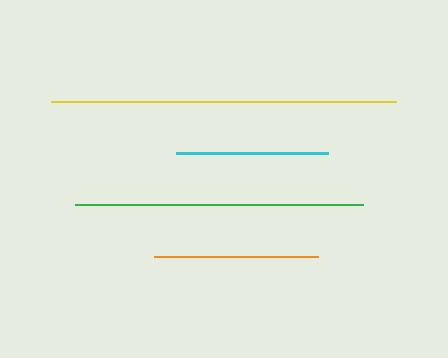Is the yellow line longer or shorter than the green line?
The yellow line is longer than the green line.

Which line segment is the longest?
The yellow line is the longest at approximately 345 pixels.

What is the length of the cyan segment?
The cyan segment is approximately 152 pixels long.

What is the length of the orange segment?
The orange segment is approximately 164 pixels long.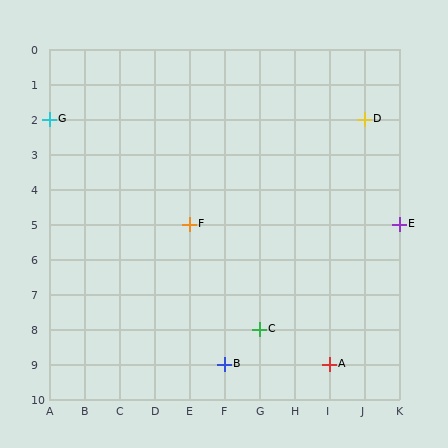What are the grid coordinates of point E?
Point E is at grid coordinates (K, 5).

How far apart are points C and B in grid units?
Points C and B are 1 column and 1 row apart (about 1.4 grid units diagonally).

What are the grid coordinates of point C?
Point C is at grid coordinates (G, 8).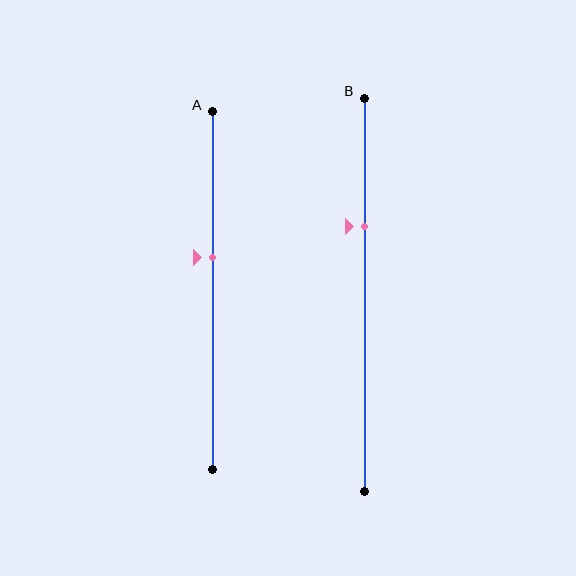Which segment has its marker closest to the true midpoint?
Segment A has its marker closest to the true midpoint.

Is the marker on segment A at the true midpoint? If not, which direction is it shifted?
No, the marker on segment A is shifted upward by about 9% of the segment length.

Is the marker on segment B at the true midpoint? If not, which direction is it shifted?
No, the marker on segment B is shifted upward by about 17% of the segment length.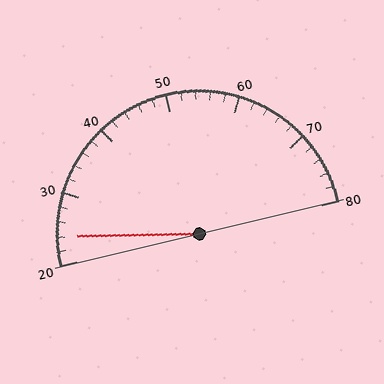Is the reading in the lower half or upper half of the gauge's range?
The reading is in the lower half of the range (20 to 80).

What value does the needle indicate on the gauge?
The needle indicates approximately 24.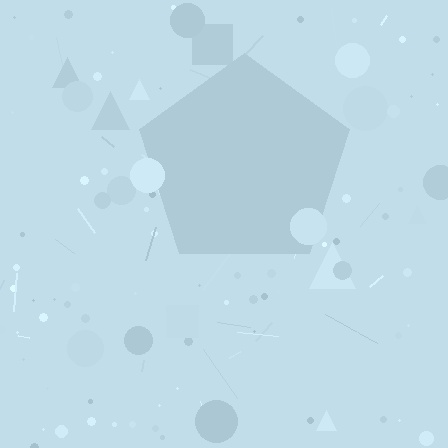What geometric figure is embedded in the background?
A pentagon is embedded in the background.